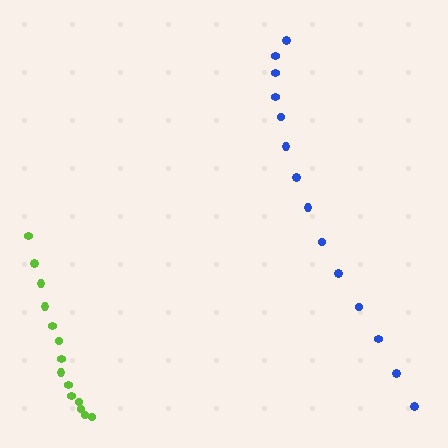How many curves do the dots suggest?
There are 2 distinct paths.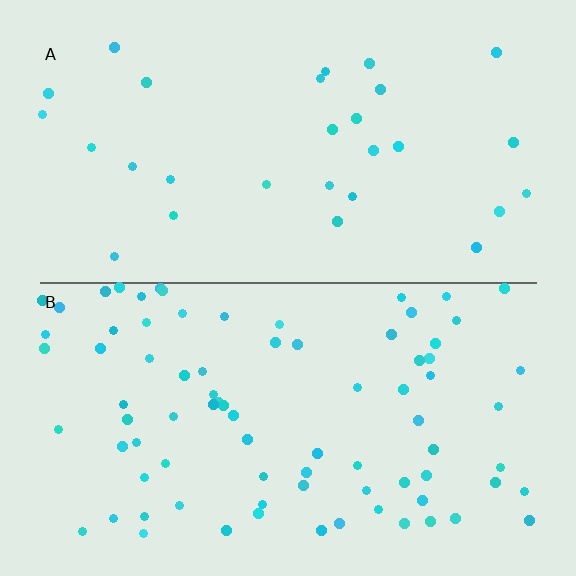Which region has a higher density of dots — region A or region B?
B (the bottom).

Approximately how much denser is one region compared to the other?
Approximately 2.8× — region B over region A.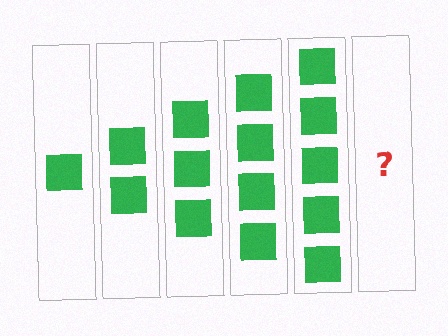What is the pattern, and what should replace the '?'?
The pattern is that each step adds one more square. The '?' should be 6 squares.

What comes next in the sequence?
The next element should be 6 squares.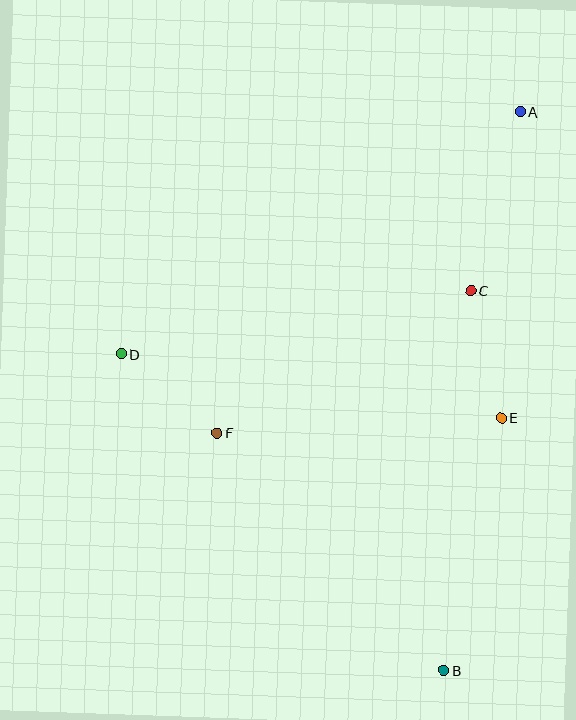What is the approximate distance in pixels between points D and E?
The distance between D and E is approximately 385 pixels.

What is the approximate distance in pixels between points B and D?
The distance between B and D is approximately 452 pixels.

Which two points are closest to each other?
Points D and F are closest to each other.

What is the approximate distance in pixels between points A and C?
The distance between A and C is approximately 185 pixels.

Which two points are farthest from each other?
Points A and B are farthest from each other.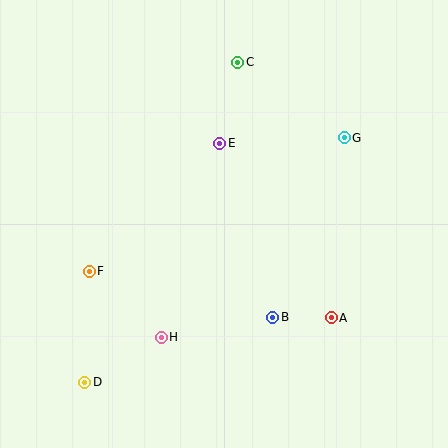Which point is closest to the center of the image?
Point E at (220, 143) is closest to the center.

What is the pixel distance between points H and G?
The distance between H and G is 271 pixels.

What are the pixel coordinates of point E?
Point E is at (220, 143).